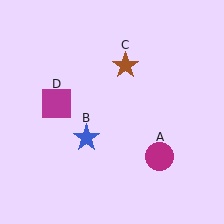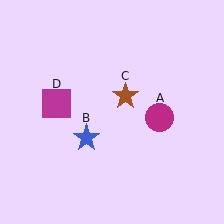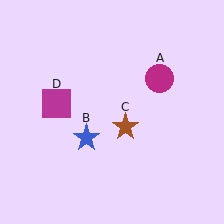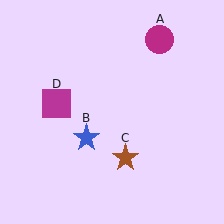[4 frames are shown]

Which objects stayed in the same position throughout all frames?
Blue star (object B) and magenta square (object D) remained stationary.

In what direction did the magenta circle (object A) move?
The magenta circle (object A) moved up.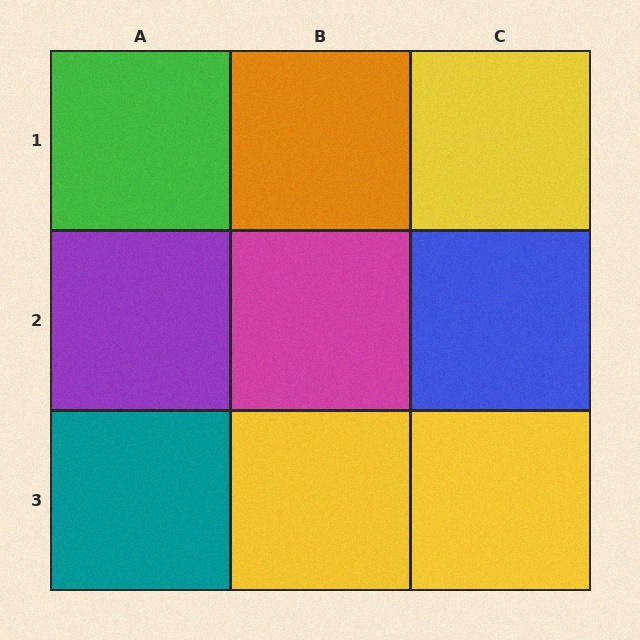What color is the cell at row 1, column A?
Green.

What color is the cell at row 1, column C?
Yellow.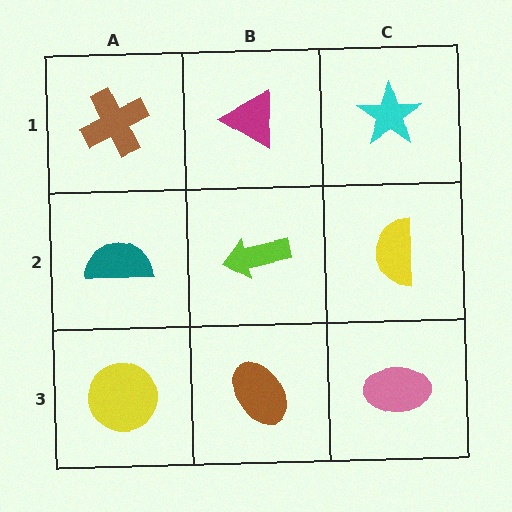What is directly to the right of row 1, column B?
A cyan star.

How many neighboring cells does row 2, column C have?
3.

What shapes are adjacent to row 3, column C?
A yellow semicircle (row 2, column C), a brown ellipse (row 3, column B).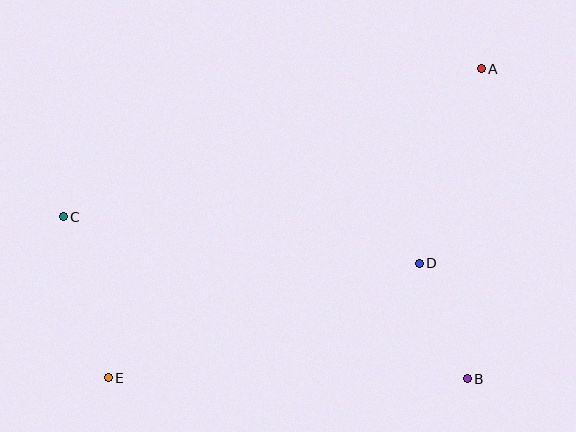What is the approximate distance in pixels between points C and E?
The distance between C and E is approximately 167 pixels.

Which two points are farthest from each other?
Points A and E are farthest from each other.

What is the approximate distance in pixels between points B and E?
The distance between B and E is approximately 359 pixels.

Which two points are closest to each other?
Points B and D are closest to each other.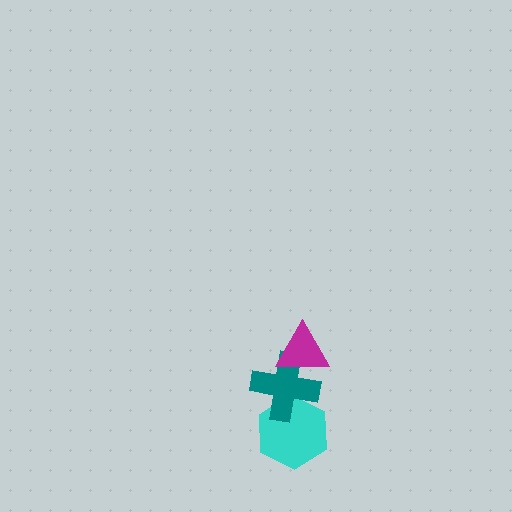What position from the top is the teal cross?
The teal cross is 2nd from the top.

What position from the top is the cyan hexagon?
The cyan hexagon is 3rd from the top.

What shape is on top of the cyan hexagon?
The teal cross is on top of the cyan hexagon.